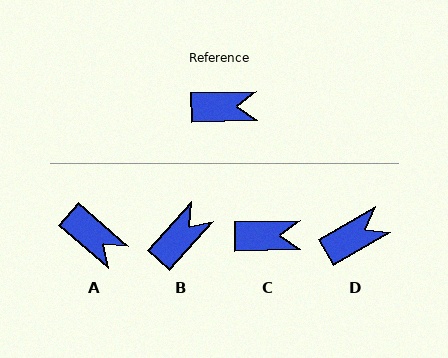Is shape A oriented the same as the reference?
No, it is off by about 43 degrees.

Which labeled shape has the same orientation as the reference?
C.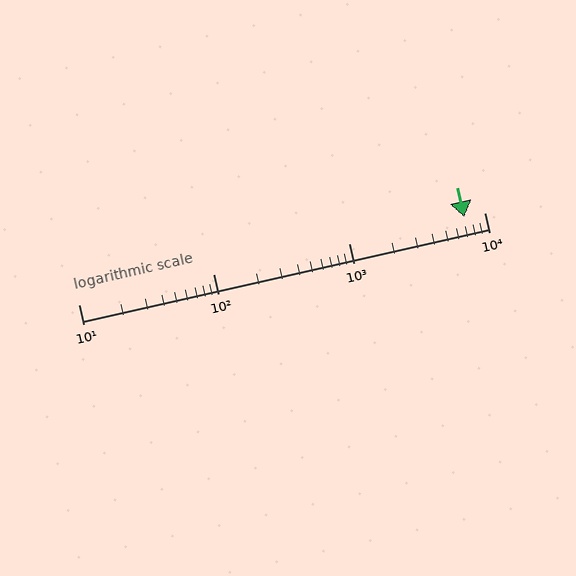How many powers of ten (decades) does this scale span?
The scale spans 3 decades, from 10 to 10000.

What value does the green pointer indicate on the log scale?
The pointer indicates approximately 7100.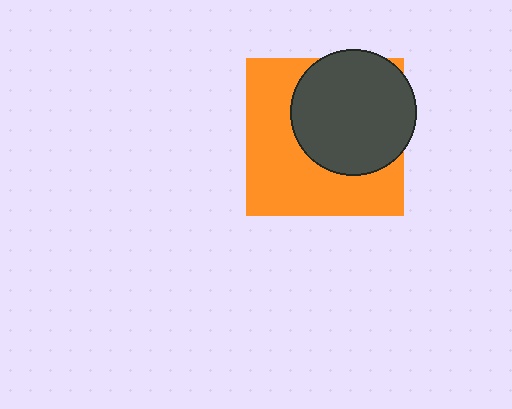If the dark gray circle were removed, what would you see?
You would see the complete orange square.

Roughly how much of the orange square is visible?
About half of it is visible (roughly 54%).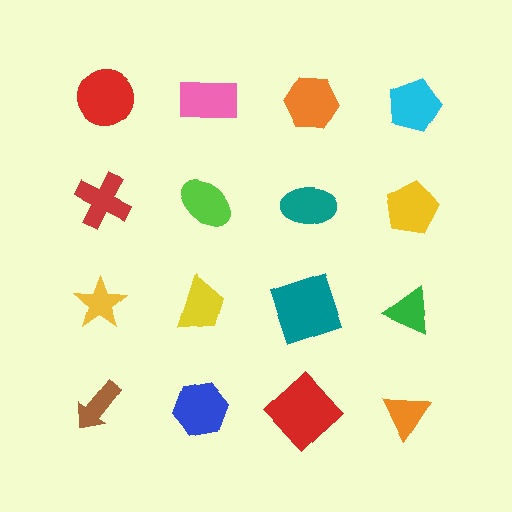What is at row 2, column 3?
A teal ellipse.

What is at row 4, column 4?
An orange triangle.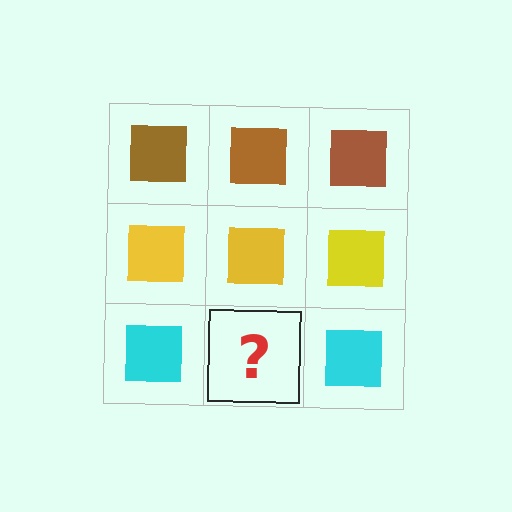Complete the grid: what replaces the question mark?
The question mark should be replaced with a cyan square.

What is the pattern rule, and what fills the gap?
The rule is that each row has a consistent color. The gap should be filled with a cyan square.